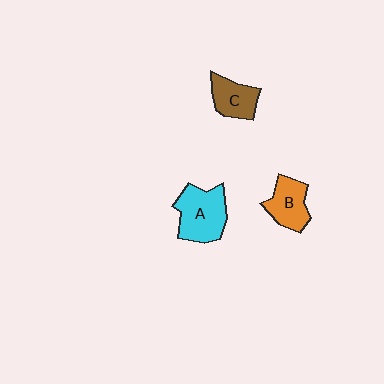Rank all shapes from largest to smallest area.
From largest to smallest: A (cyan), B (orange), C (brown).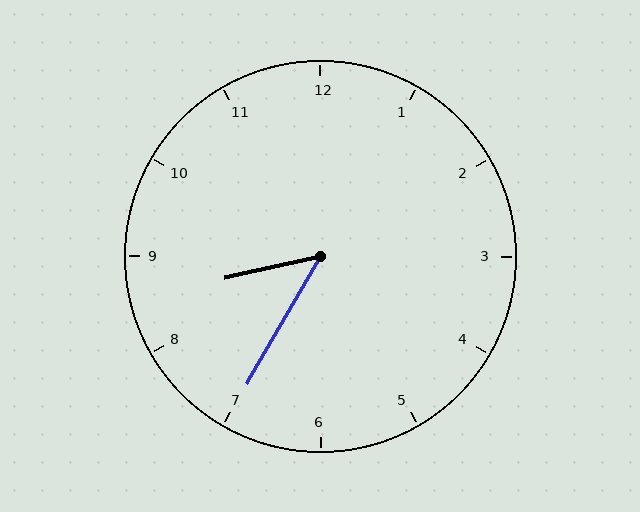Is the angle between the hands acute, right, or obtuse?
It is acute.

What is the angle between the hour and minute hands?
Approximately 48 degrees.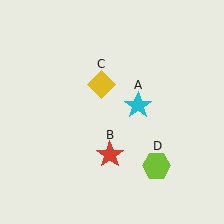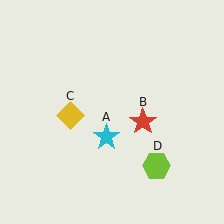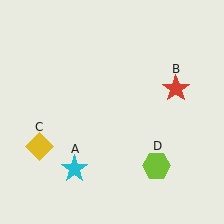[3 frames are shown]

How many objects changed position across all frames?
3 objects changed position: cyan star (object A), red star (object B), yellow diamond (object C).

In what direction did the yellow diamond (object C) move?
The yellow diamond (object C) moved down and to the left.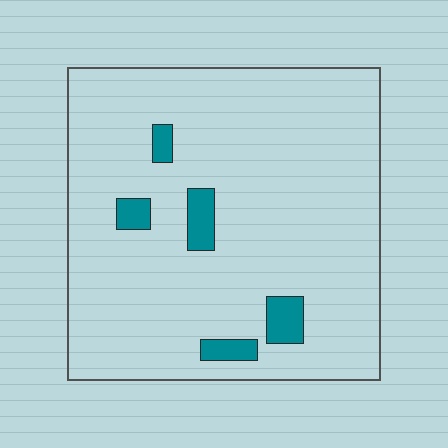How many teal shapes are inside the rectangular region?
5.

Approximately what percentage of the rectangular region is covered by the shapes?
Approximately 5%.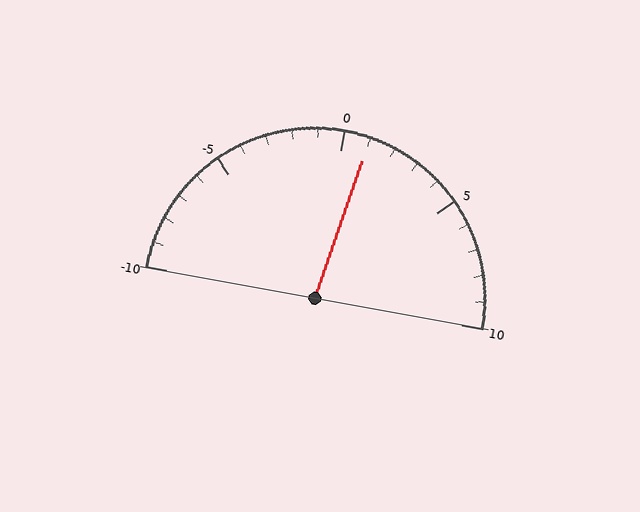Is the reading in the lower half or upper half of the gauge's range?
The reading is in the upper half of the range (-10 to 10).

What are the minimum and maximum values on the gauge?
The gauge ranges from -10 to 10.